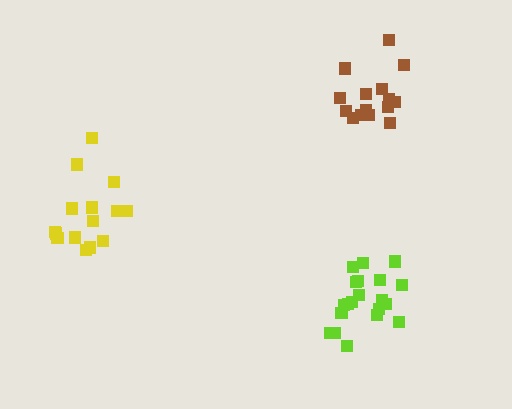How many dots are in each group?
Group 1: 20 dots, Group 2: 15 dots, Group 3: 15 dots (50 total).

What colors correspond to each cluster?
The clusters are colored: lime, yellow, brown.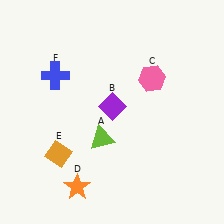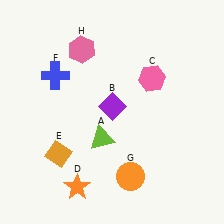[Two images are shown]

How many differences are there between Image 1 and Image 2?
There are 2 differences between the two images.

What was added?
An orange circle (G), a pink hexagon (H) were added in Image 2.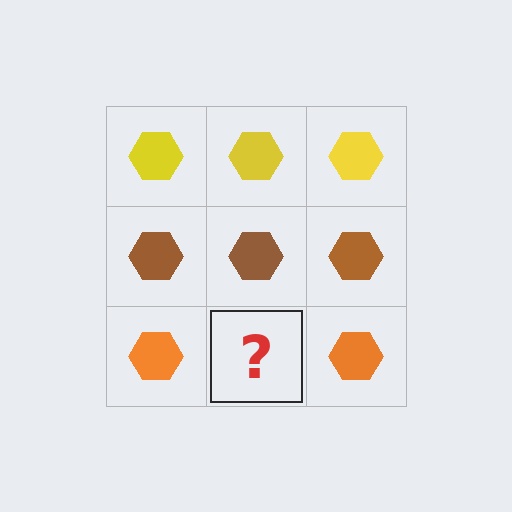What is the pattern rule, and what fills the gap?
The rule is that each row has a consistent color. The gap should be filled with an orange hexagon.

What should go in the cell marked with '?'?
The missing cell should contain an orange hexagon.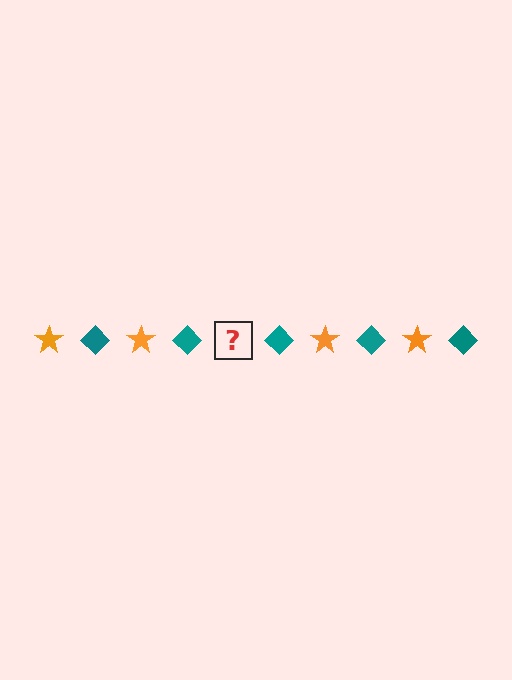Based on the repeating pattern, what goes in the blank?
The blank should be an orange star.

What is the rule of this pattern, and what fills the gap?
The rule is that the pattern alternates between orange star and teal diamond. The gap should be filled with an orange star.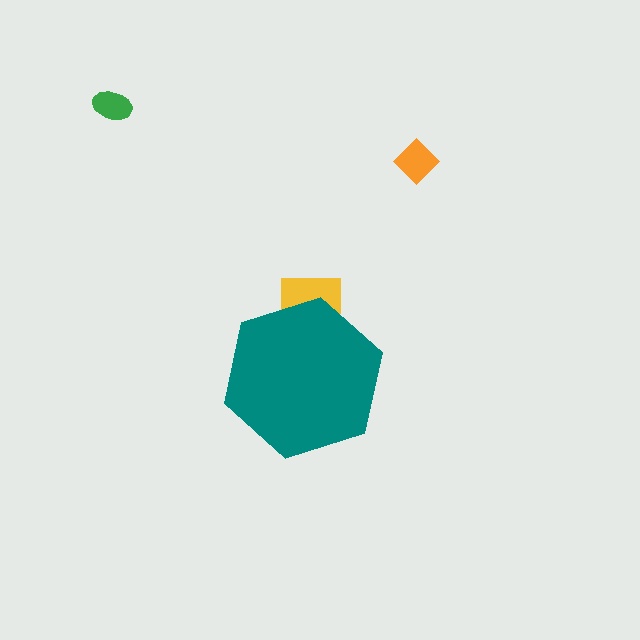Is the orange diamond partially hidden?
No, the orange diamond is fully visible.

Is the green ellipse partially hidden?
No, the green ellipse is fully visible.